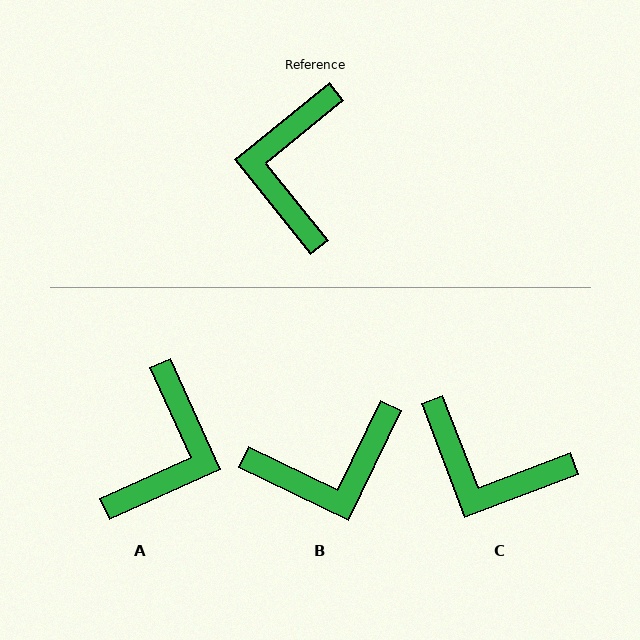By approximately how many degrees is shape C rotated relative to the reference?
Approximately 72 degrees counter-clockwise.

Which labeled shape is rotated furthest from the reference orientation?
A, about 165 degrees away.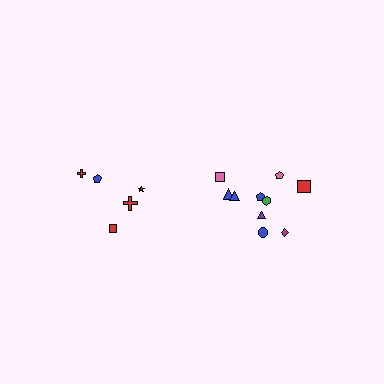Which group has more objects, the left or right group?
The right group.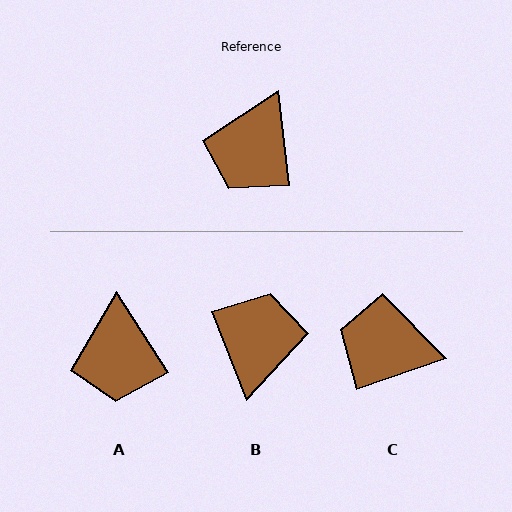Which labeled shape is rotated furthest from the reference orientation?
B, about 165 degrees away.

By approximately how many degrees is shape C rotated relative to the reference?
Approximately 78 degrees clockwise.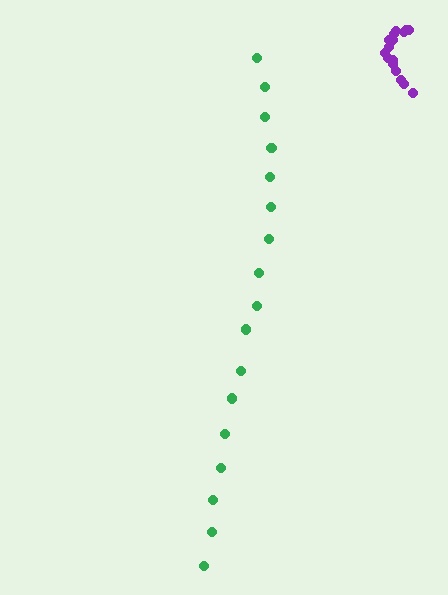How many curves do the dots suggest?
There are 2 distinct paths.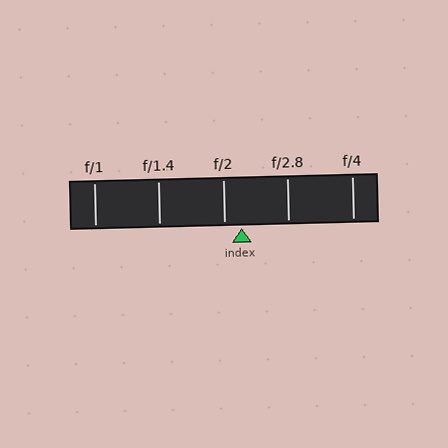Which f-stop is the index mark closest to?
The index mark is closest to f/2.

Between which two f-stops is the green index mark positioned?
The index mark is between f/2 and f/2.8.